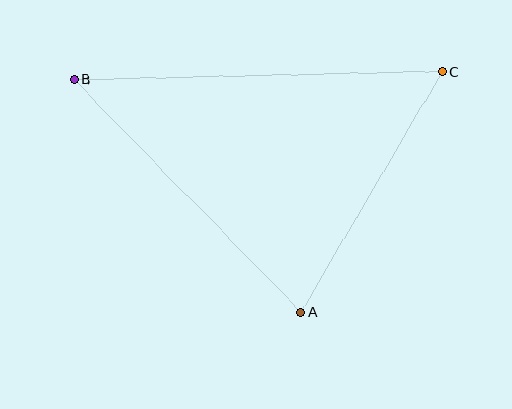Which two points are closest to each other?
Points A and C are closest to each other.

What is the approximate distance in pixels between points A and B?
The distance between A and B is approximately 325 pixels.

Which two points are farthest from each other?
Points B and C are farthest from each other.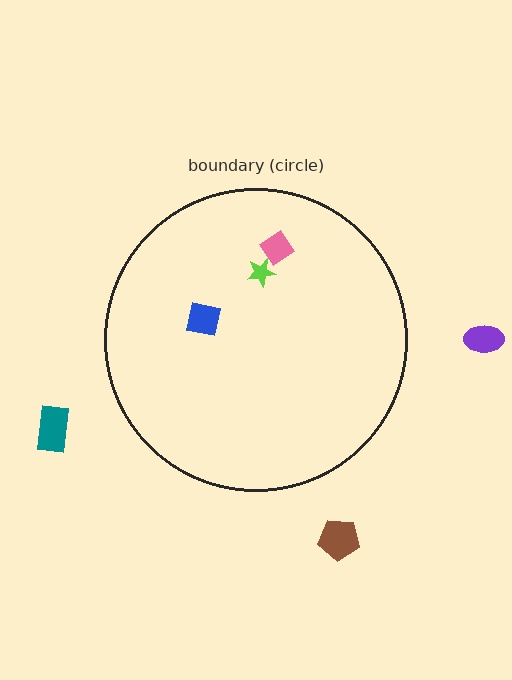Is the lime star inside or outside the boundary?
Inside.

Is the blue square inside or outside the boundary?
Inside.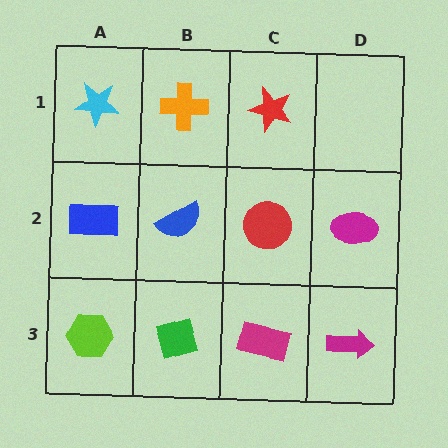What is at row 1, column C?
A red star.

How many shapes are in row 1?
3 shapes.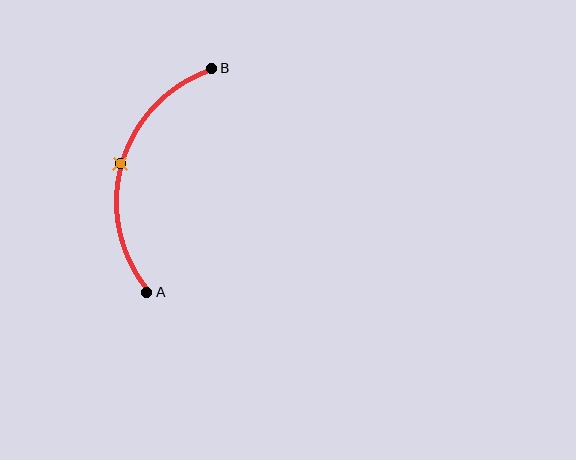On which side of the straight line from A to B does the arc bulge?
The arc bulges to the left of the straight line connecting A and B.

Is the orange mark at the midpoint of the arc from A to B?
Yes. The orange mark lies on the arc at equal arc-length from both A and B — it is the arc midpoint.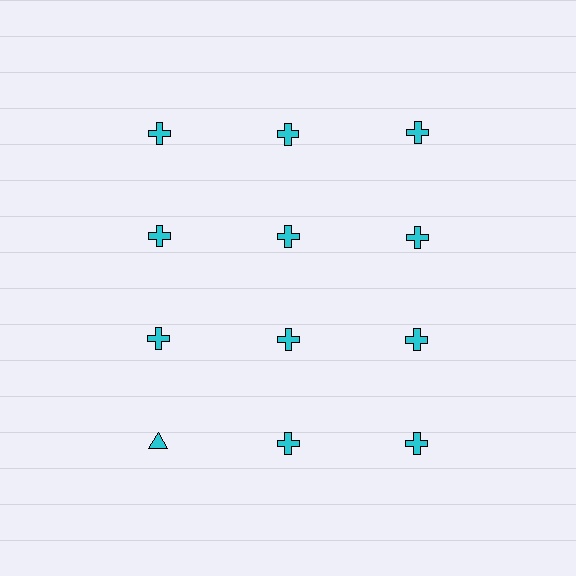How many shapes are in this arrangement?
There are 12 shapes arranged in a grid pattern.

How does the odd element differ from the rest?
It has a different shape: triangle instead of cross.